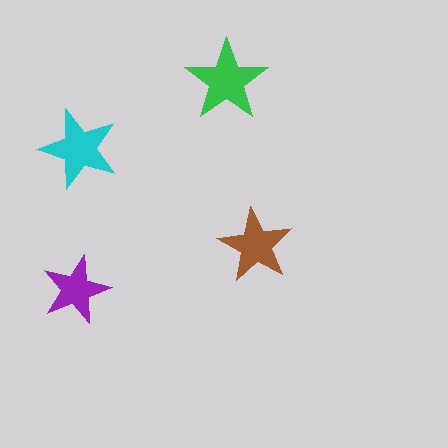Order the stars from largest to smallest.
the green one, the cyan one, the brown one, the purple one.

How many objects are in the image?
There are 4 objects in the image.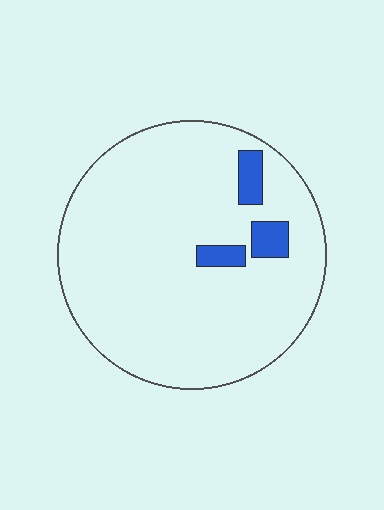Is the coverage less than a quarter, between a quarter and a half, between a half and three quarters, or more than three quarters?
Less than a quarter.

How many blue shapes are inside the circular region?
3.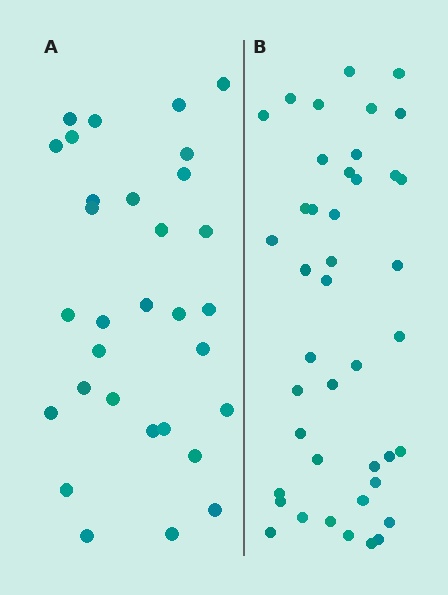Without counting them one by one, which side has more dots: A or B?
Region B (the right region) has more dots.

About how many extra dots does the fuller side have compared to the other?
Region B has roughly 12 or so more dots than region A.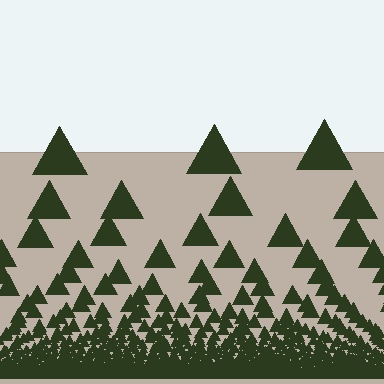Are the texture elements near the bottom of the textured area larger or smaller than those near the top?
Smaller. The gradient is inverted — elements near the bottom are smaller and denser.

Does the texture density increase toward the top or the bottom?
Density increases toward the bottom.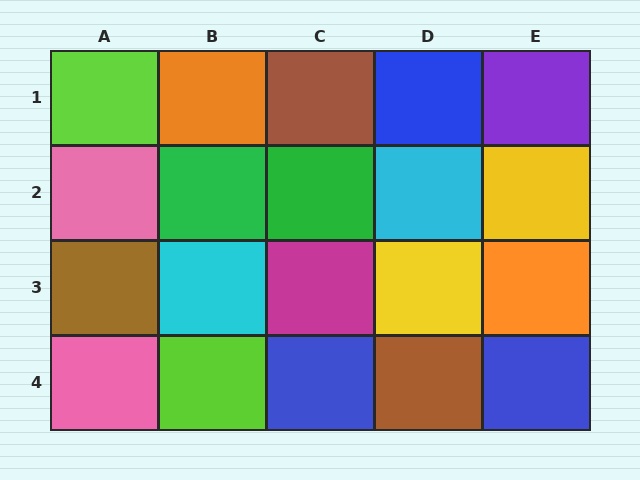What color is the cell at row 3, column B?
Cyan.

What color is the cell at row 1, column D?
Blue.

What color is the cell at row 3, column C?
Magenta.